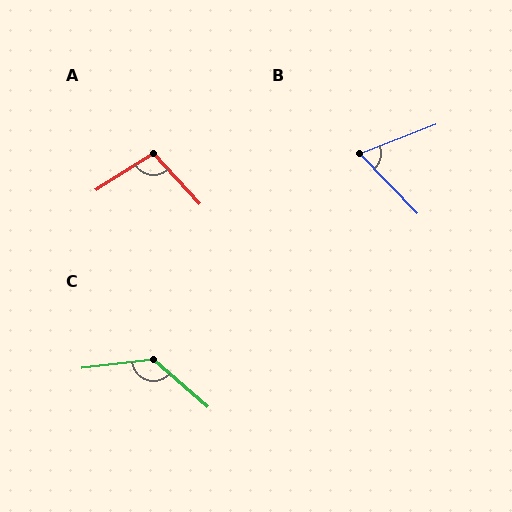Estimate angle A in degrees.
Approximately 101 degrees.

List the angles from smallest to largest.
B (68°), A (101°), C (133°).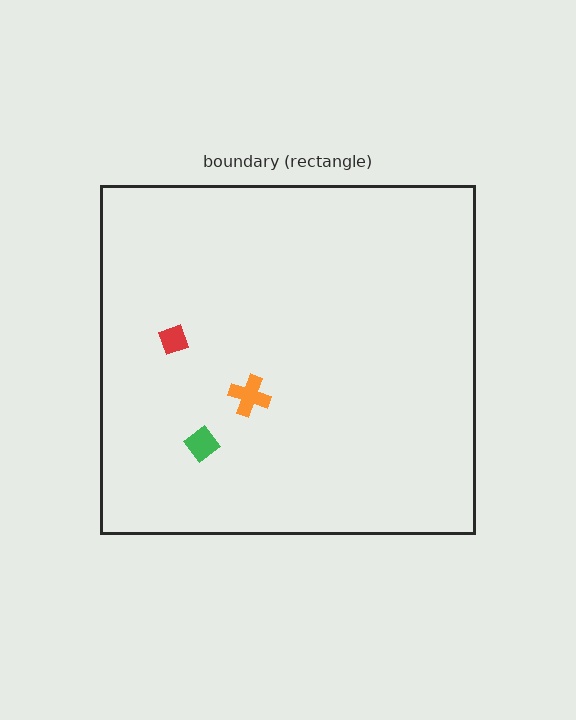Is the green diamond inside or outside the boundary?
Inside.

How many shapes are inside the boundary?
3 inside, 0 outside.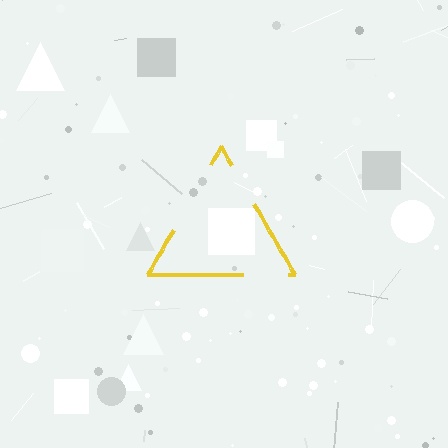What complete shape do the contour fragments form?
The contour fragments form a triangle.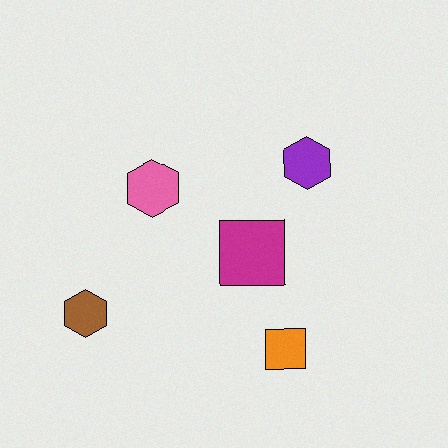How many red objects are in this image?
There are no red objects.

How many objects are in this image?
There are 5 objects.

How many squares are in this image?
There are 2 squares.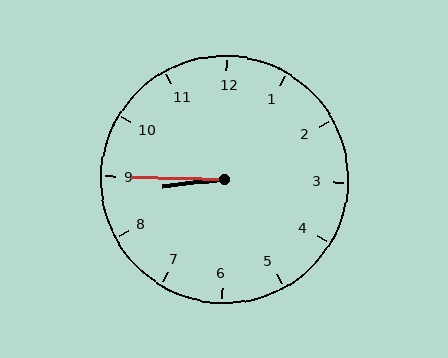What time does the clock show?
8:45.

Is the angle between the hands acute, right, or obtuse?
It is acute.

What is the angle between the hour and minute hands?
Approximately 8 degrees.